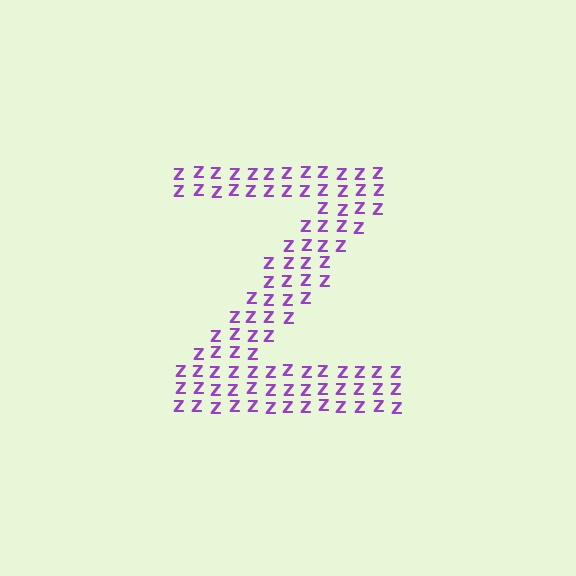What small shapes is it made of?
It is made of small letter Z's.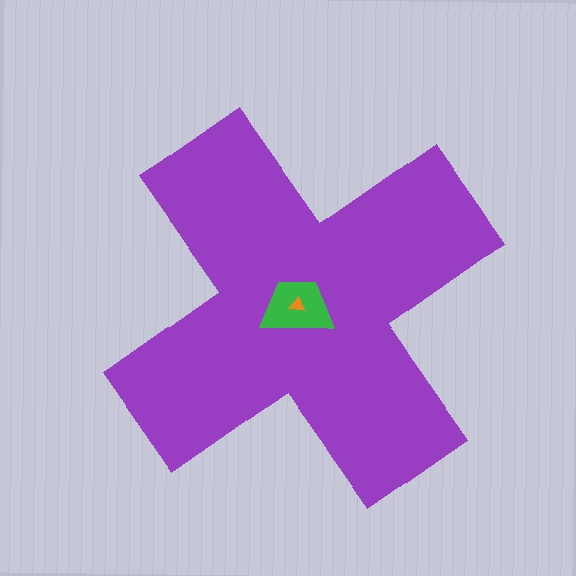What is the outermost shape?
The purple cross.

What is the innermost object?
The orange triangle.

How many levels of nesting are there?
3.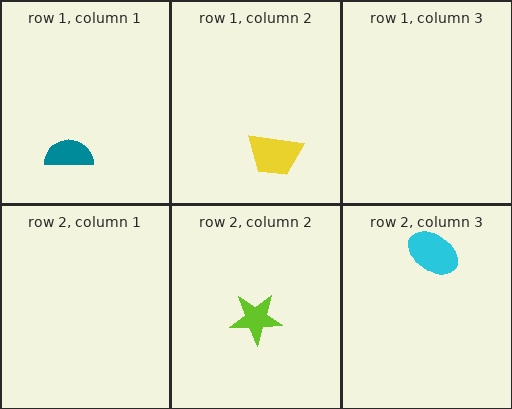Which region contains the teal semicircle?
The row 1, column 1 region.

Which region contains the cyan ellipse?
The row 2, column 3 region.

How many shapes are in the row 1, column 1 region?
1.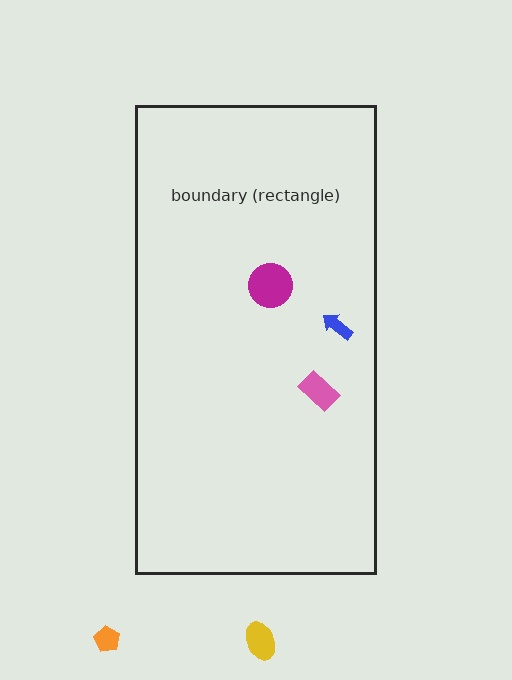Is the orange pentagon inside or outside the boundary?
Outside.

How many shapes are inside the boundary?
3 inside, 2 outside.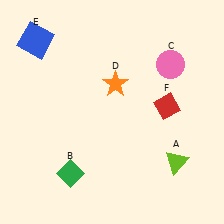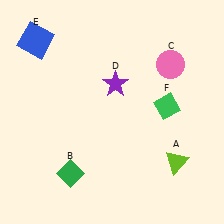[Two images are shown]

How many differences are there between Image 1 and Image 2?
There are 2 differences between the two images.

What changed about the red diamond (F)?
In Image 1, F is red. In Image 2, it changed to green.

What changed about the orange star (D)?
In Image 1, D is orange. In Image 2, it changed to purple.